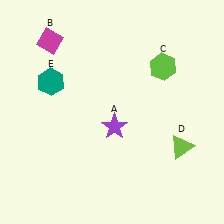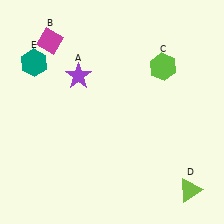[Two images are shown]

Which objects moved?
The objects that moved are: the purple star (A), the lime triangle (D), the teal hexagon (E).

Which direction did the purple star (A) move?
The purple star (A) moved up.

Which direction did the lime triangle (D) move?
The lime triangle (D) moved down.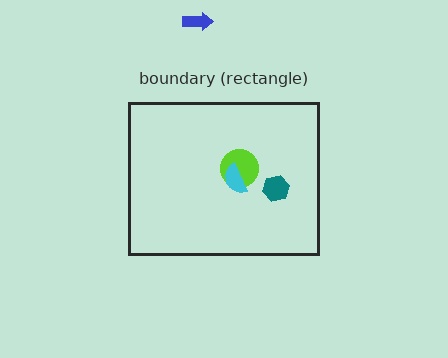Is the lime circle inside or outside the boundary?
Inside.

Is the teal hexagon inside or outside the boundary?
Inside.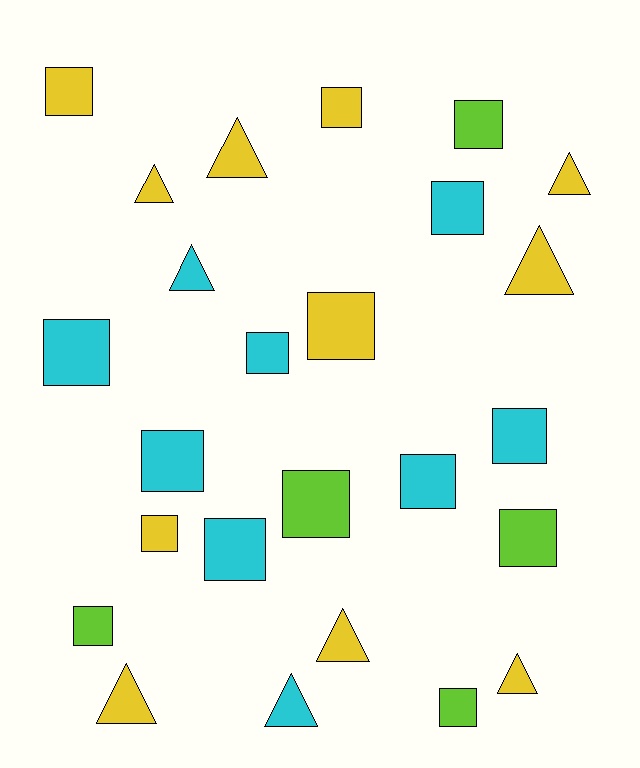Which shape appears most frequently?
Square, with 16 objects.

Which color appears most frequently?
Yellow, with 11 objects.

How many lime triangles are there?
There are no lime triangles.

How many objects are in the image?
There are 25 objects.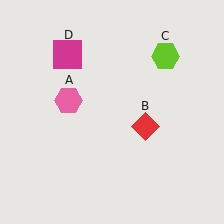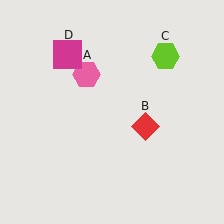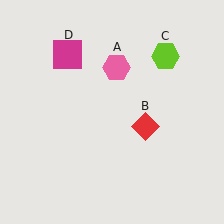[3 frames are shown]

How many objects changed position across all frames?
1 object changed position: pink hexagon (object A).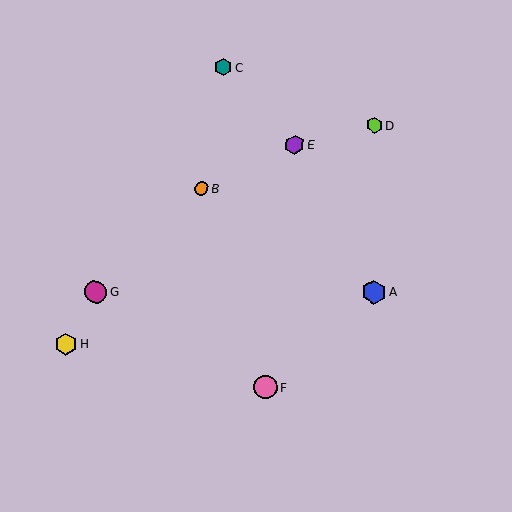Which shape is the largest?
The blue hexagon (labeled A) is the largest.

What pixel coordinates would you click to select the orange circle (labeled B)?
Click at (202, 188) to select the orange circle B.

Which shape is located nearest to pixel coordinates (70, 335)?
The yellow hexagon (labeled H) at (66, 344) is nearest to that location.